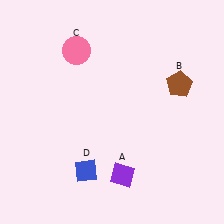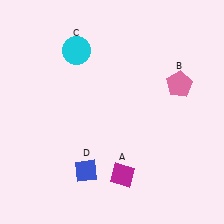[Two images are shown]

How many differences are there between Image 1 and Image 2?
There are 3 differences between the two images.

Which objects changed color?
A changed from purple to magenta. B changed from brown to pink. C changed from pink to cyan.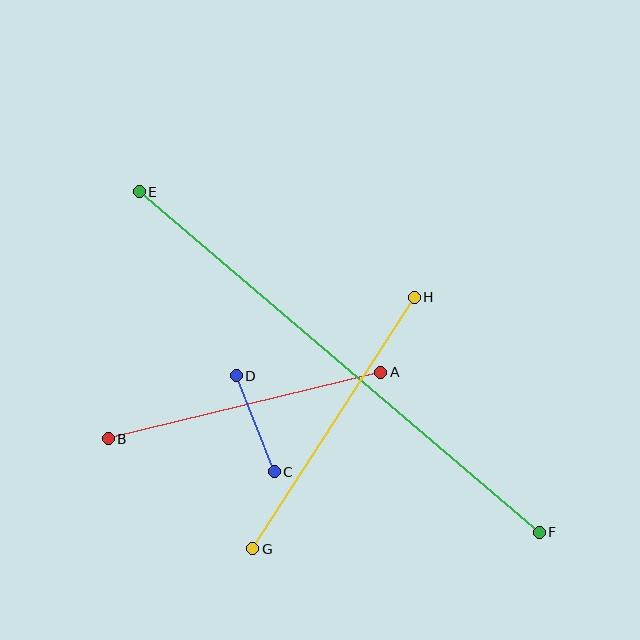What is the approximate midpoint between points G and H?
The midpoint is at approximately (333, 423) pixels.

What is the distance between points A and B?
The distance is approximately 280 pixels.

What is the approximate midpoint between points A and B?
The midpoint is at approximately (245, 406) pixels.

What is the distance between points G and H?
The distance is approximately 299 pixels.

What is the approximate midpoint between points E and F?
The midpoint is at approximately (339, 362) pixels.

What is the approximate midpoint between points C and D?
The midpoint is at approximately (255, 424) pixels.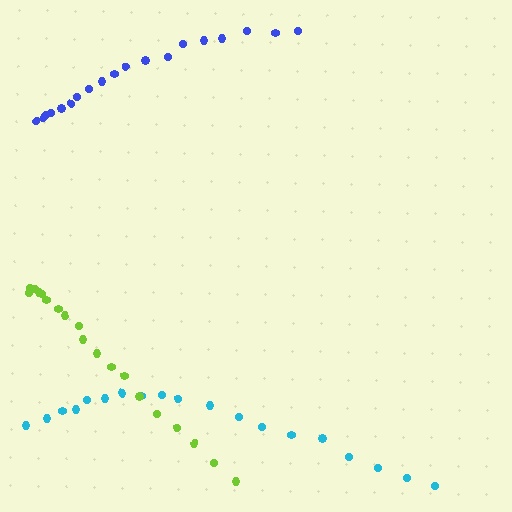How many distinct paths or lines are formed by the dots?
There are 3 distinct paths.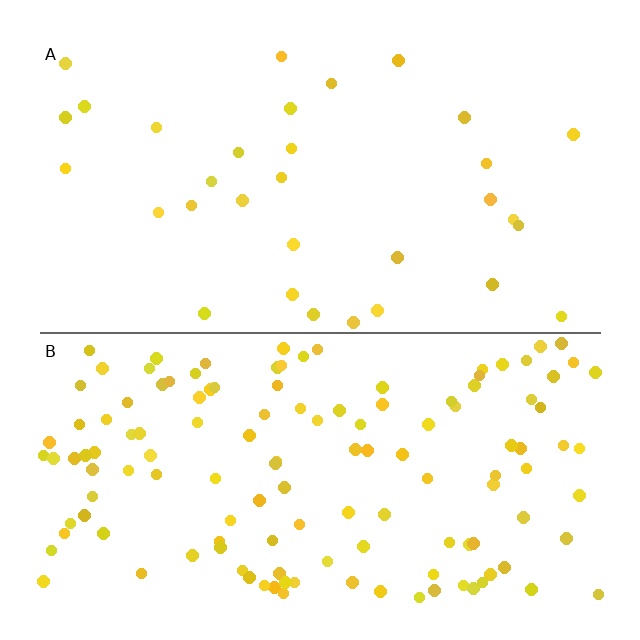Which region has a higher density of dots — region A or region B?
B (the bottom).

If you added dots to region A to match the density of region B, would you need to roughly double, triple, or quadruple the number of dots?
Approximately quadruple.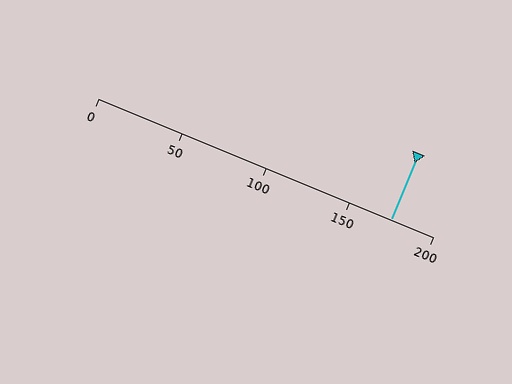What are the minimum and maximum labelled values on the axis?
The axis runs from 0 to 200.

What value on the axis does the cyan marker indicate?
The marker indicates approximately 175.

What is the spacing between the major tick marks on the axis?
The major ticks are spaced 50 apart.